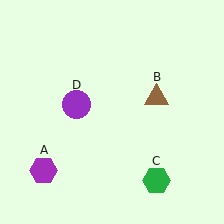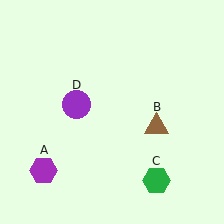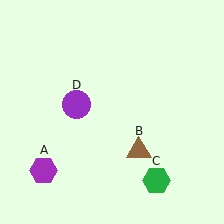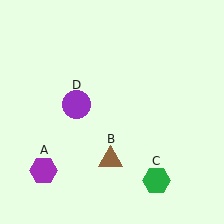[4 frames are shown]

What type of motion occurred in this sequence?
The brown triangle (object B) rotated clockwise around the center of the scene.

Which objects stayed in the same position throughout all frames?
Purple hexagon (object A) and green hexagon (object C) and purple circle (object D) remained stationary.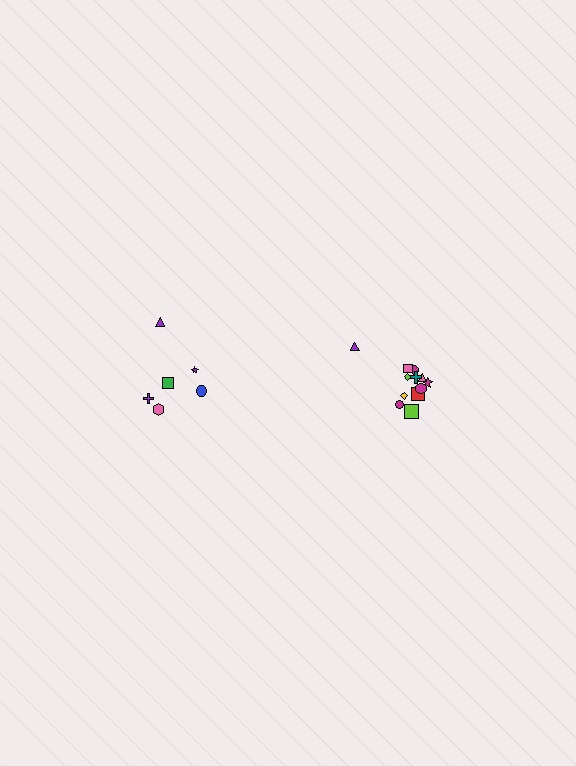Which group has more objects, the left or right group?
The right group.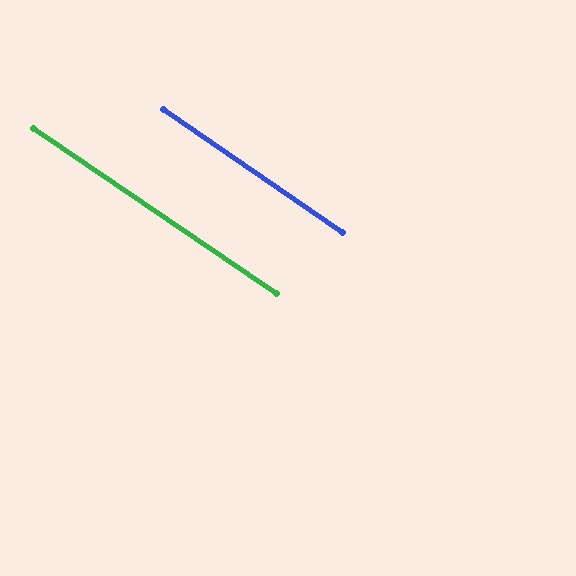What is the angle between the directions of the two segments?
Approximately 0 degrees.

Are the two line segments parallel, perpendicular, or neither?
Parallel — their directions differ by only 0.3°.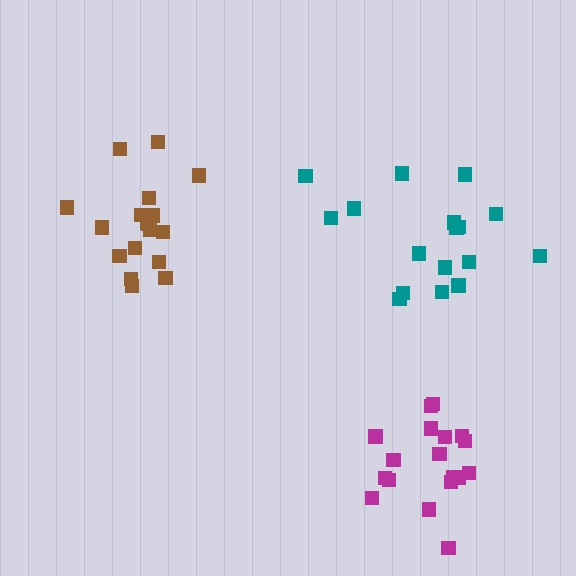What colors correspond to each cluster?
The clusters are colored: brown, teal, magenta.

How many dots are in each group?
Group 1: 18 dots, Group 2: 17 dots, Group 3: 18 dots (53 total).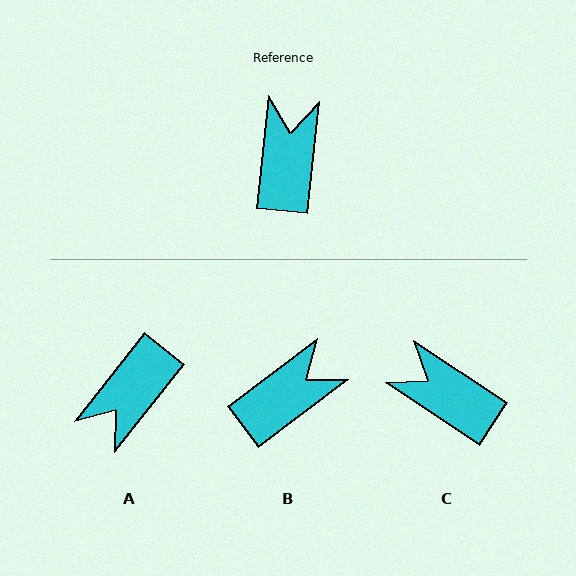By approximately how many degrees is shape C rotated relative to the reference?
Approximately 62 degrees counter-clockwise.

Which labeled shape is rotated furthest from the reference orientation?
A, about 148 degrees away.